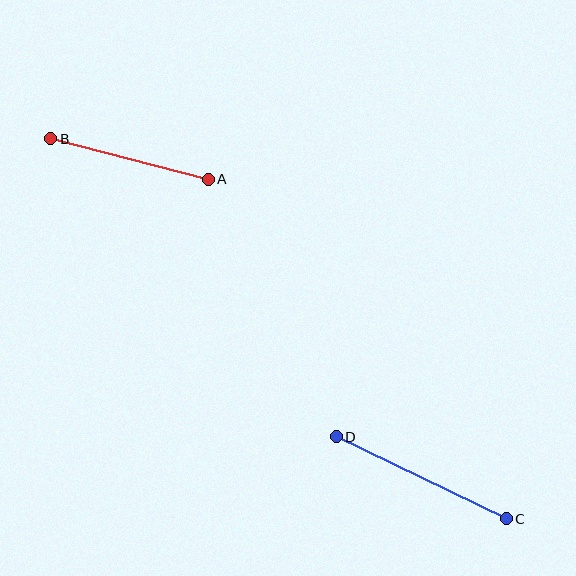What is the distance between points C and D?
The distance is approximately 189 pixels.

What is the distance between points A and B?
The distance is approximately 163 pixels.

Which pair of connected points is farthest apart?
Points C and D are farthest apart.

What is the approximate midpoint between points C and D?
The midpoint is at approximately (421, 478) pixels.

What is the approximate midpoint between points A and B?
The midpoint is at approximately (129, 159) pixels.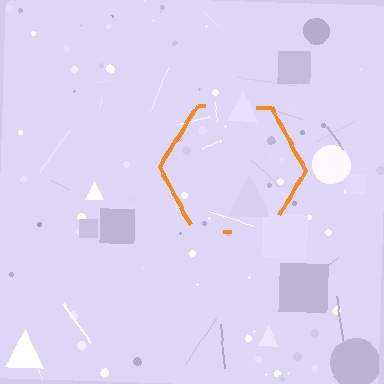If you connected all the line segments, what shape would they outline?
They would outline a hexagon.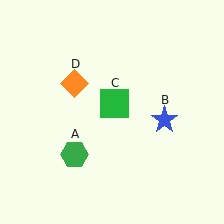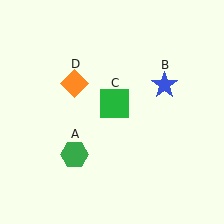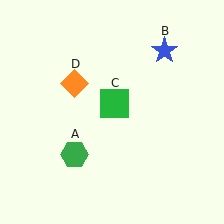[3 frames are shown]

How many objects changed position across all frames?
1 object changed position: blue star (object B).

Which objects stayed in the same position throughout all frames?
Green hexagon (object A) and green square (object C) and orange diamond (object D) remained stationary.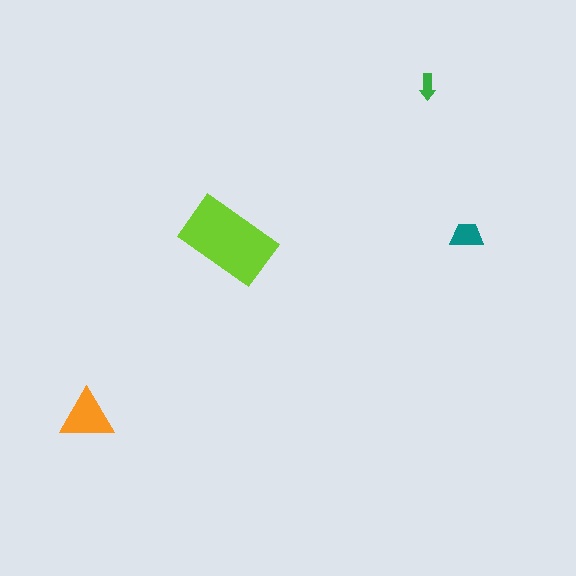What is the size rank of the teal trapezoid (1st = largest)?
3rd.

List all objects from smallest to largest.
The green arrow, the teal trapezoid, the orange triangle, the lime rectangle.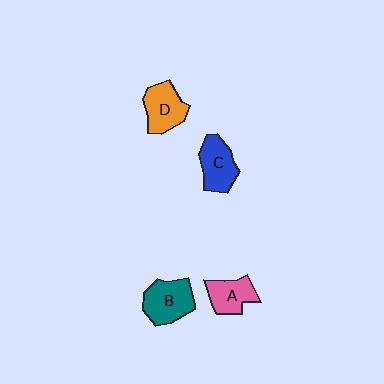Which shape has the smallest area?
Shape A (pink).